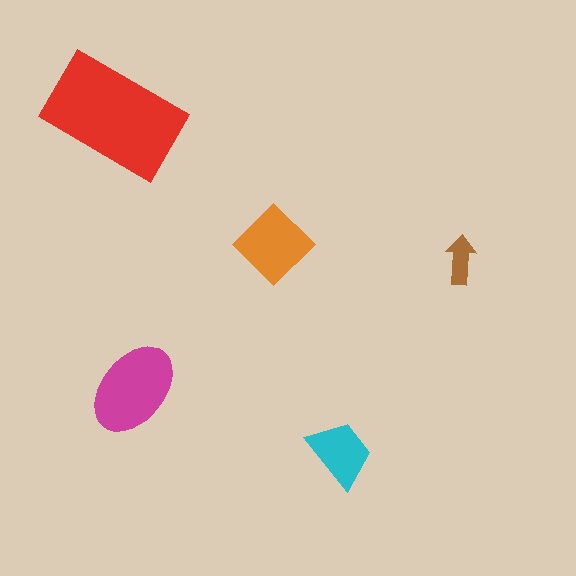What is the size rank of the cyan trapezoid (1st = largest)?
4th.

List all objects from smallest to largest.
The brown arrow, the cyan trapezoid, the orange diamond, the magenta ellipse, the red rectangle.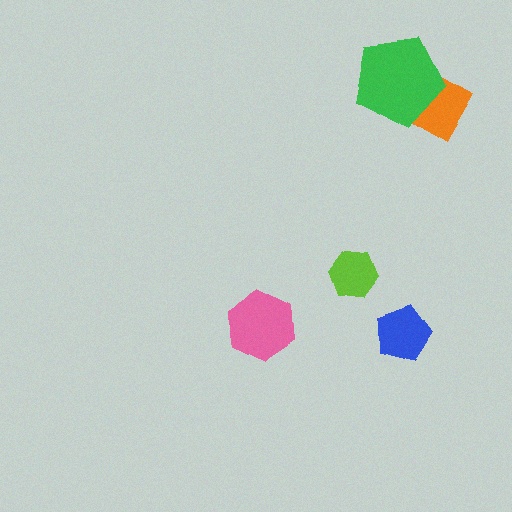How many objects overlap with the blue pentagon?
0 objects overlap with the blue pentagon.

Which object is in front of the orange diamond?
The green pentagon is in front of the orange diamond.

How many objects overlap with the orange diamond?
1 object overlaps with the orange diamond.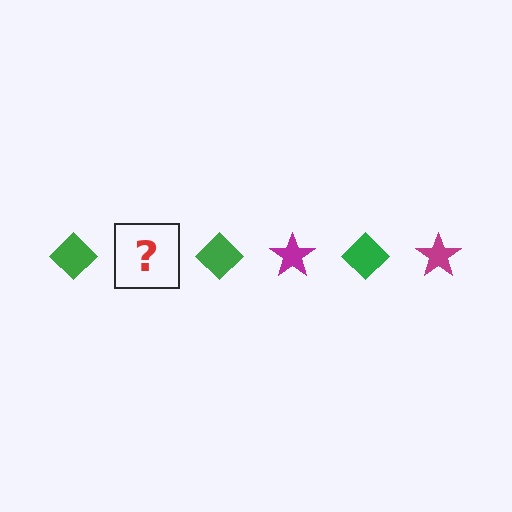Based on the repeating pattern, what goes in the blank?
The blank should be a magenta star.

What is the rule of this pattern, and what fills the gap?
The rule is that the pattern alternates between green diamond and magenta star. The gap should be filled with a magenta star.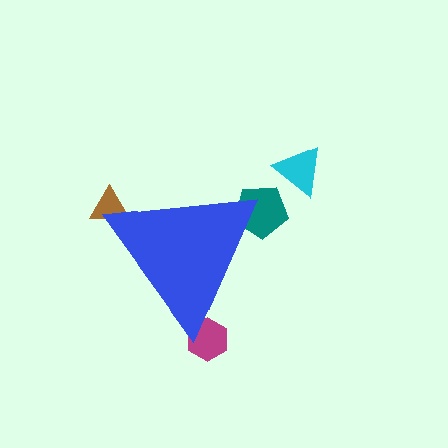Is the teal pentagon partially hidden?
Yes, the teal pentagon is partially hidden behind the blue triangle.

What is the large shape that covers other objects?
A blue triangle.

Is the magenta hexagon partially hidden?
Yes, the magenta hexagon is partially hidden behind the blue triangle.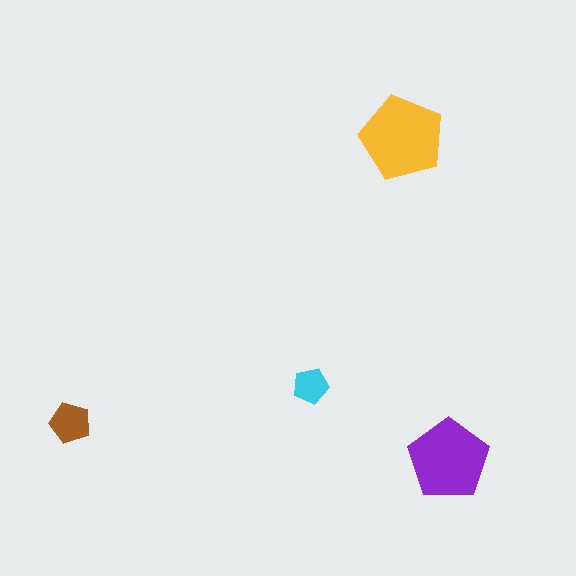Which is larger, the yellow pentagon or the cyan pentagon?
The yellow one.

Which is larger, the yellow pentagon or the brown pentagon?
The yellow one.